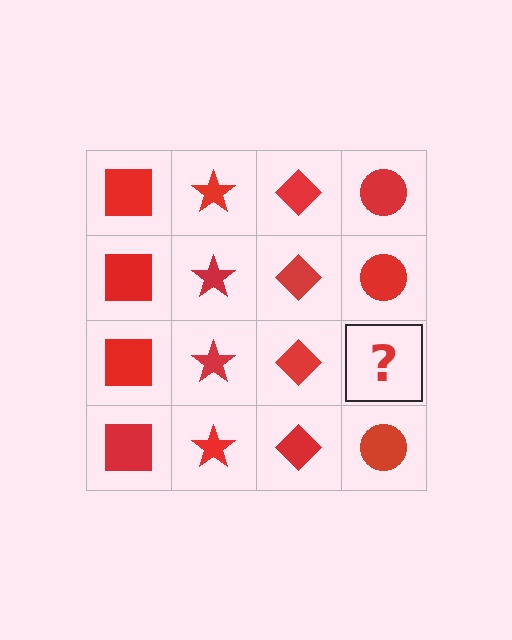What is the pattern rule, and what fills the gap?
The rule is that each column has a consistent shape. The gap should be filled with a red circle.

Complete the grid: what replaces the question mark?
The question mark should be replaced with a red circle.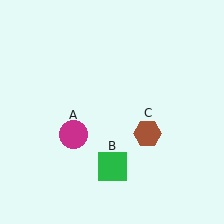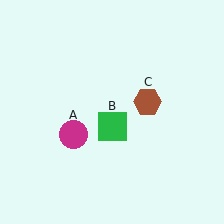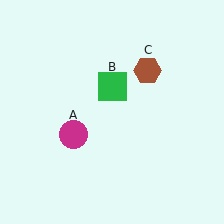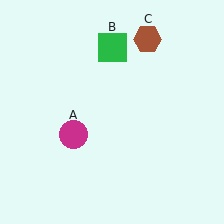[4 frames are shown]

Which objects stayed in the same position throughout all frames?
Magenta circle (object A) remained stationary.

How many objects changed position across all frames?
2 objects changed position: green square (object B), brown hexagon (object C).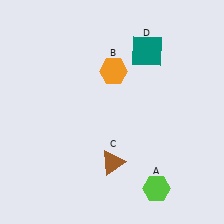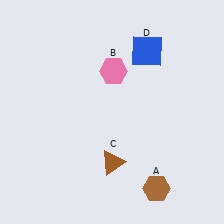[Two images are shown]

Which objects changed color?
A changed from lime to brown. B changed from orange to pink. D changed from teal to blue.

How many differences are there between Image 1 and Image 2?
There are 3 differences between the two images.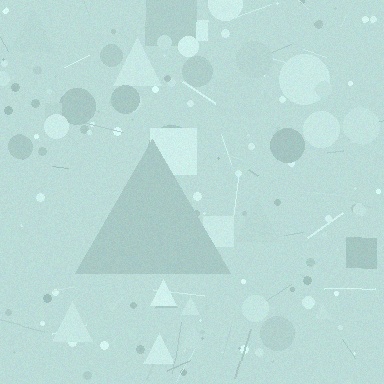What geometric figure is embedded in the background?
A triangle is embedded in the background.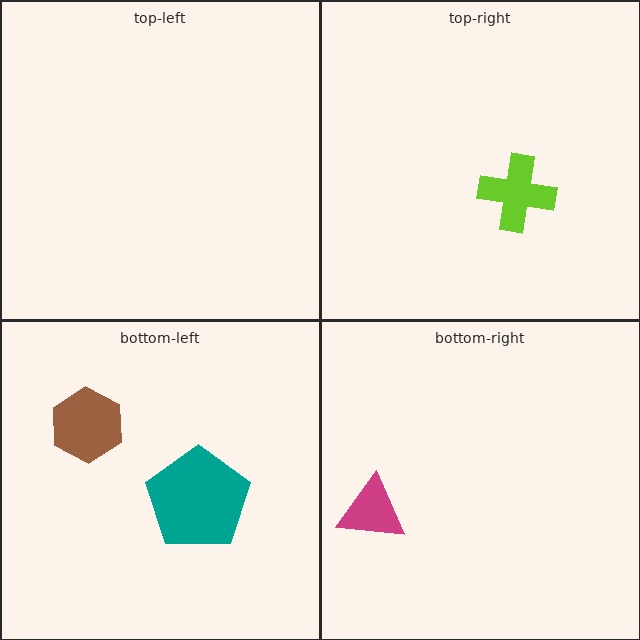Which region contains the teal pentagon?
The bottom-left region.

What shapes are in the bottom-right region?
The magenta triangle.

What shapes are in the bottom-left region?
The teal pentagon, the brown hexagon.